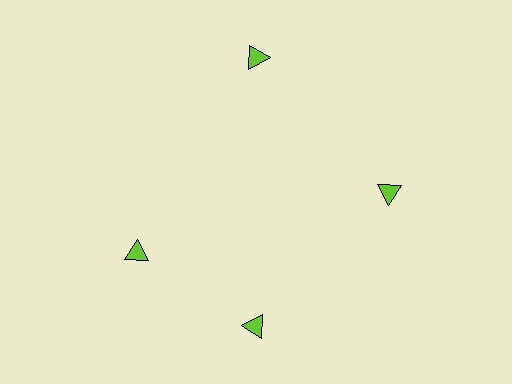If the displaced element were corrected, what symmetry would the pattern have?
It would have 4-fold rotational symmetry — the pattern would map onto itself every 90 degrees.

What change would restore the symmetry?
The symmetry would be restored by rotating it back into even spacing with its neighbors so that all 4 triangles sit at equal angles and equal distance from the center.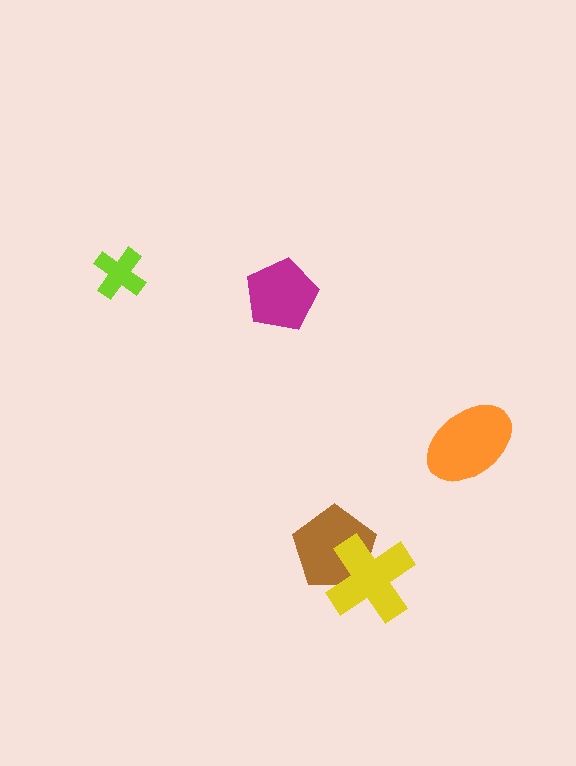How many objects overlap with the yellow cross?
1 object overlaps with the yellow cross.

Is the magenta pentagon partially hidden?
No, no other shape covers it.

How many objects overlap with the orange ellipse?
0 objects overlap with the orange ellipse.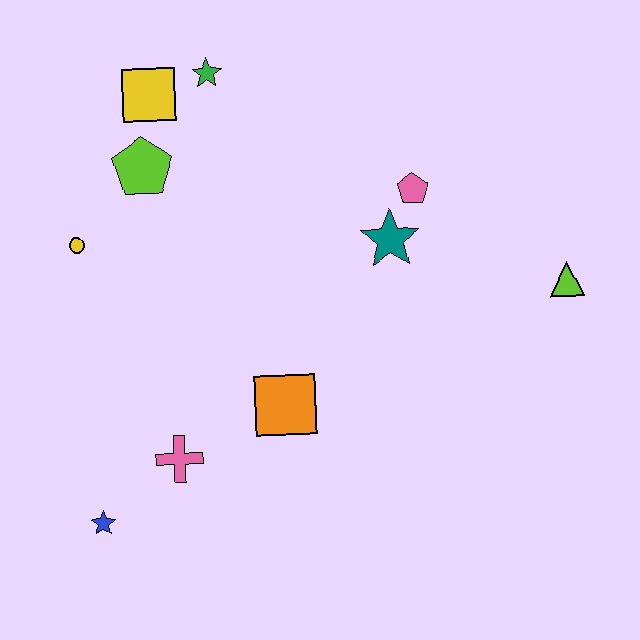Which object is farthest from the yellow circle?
The lime triangle is farthest from the yellow circle.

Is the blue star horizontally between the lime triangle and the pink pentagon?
No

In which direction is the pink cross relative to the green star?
The pink cross is below the green star.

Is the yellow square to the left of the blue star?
No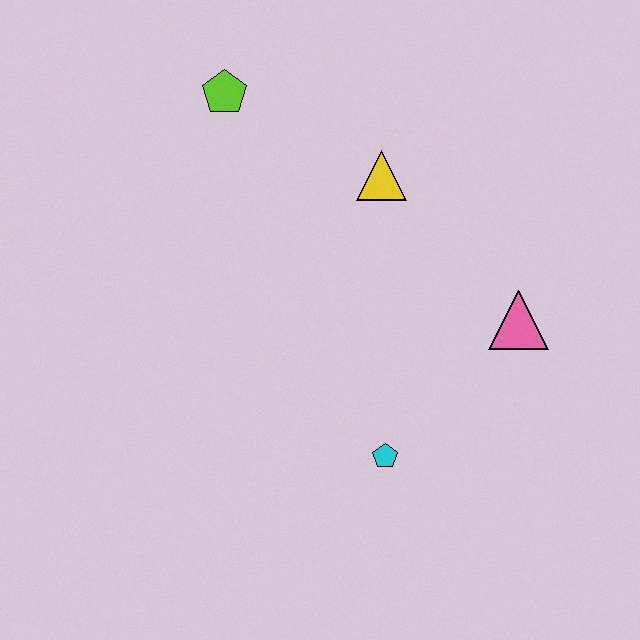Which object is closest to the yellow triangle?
The lime pentagon is closest to the yellow triangle.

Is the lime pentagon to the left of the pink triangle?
Yes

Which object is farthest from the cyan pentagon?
The lime pentagon is farthest from the cyan pentagon.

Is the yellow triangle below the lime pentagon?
Yes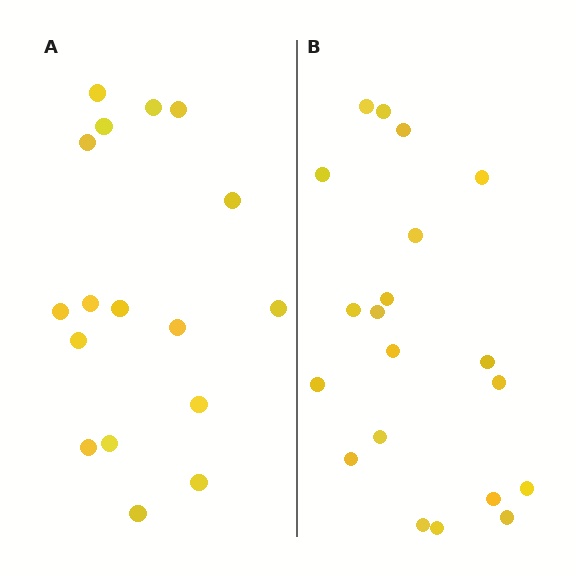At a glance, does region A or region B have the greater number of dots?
Region B (the right region) has more dots.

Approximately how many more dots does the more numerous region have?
Region B has just a few more — roughly 2 or 3 more dots than region A.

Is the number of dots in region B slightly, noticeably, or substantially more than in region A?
Region B has only slightly more — the two regions are fairly close. The ratio is roughly 1.2 to 1.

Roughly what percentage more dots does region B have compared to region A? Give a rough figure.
About 20% more.